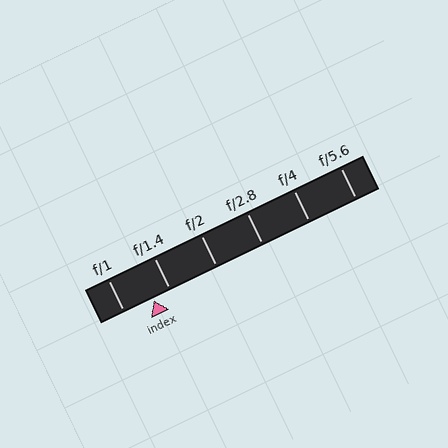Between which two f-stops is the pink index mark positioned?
The index mark is between f/1 and f/1.4.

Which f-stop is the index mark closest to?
The index mark is closest to f/1.4.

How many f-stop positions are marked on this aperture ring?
There are 6 f-stop positions marked.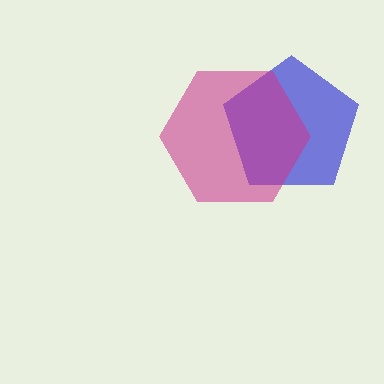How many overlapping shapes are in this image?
There are 2 overlapping shapes in the image.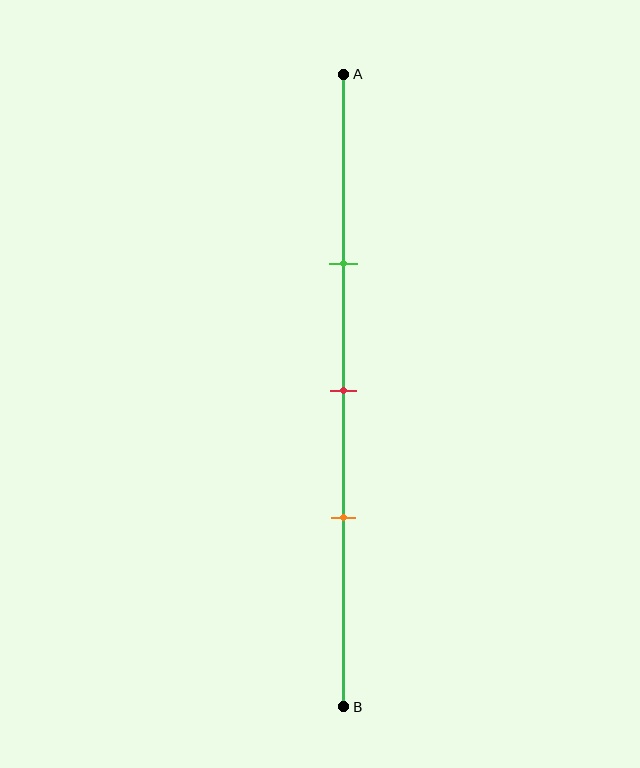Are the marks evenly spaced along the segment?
Yes, the marks are approximately evenly spaced.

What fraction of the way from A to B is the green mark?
The green mark is approximately 30% (0.3) of the way from A to B.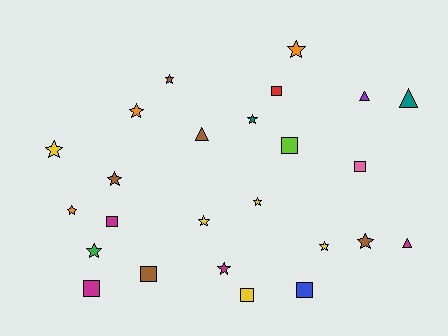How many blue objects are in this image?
There is 1 blue object.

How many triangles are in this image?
There are 4 triangles.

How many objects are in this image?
There are 25 objects.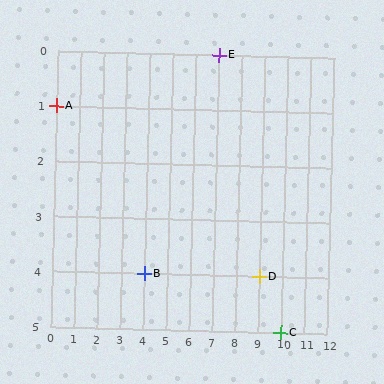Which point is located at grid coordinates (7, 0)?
Point E is at (7, 0).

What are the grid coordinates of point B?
Point B is at grid coordinates (4, 4).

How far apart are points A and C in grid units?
Points A and C are 10 columns and 4 rows apart (about 10.8 grid units diagonally).